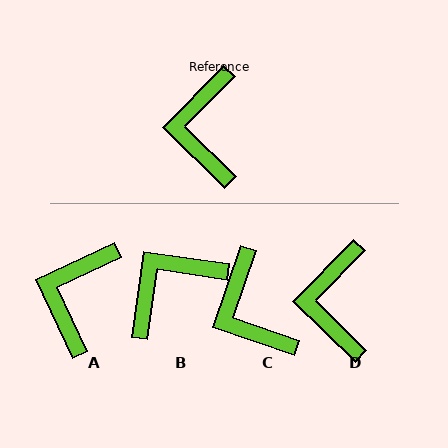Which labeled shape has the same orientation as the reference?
D.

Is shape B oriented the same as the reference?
No, it is off by about 54 degrees.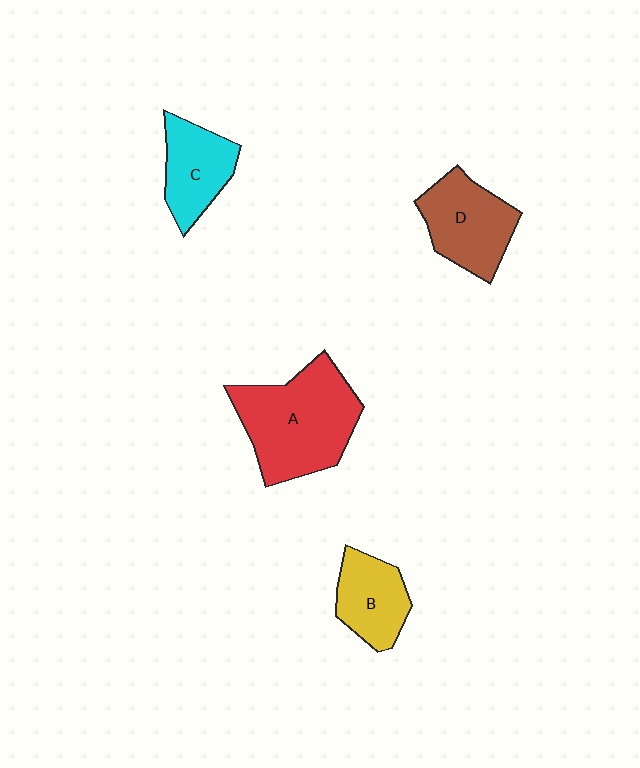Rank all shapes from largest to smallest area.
From largest to smallest: A (red), D (brown), C (cyan), B (yellow).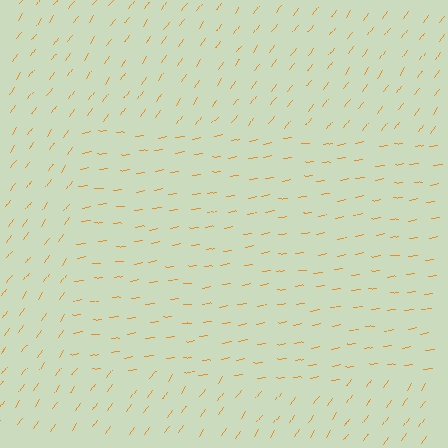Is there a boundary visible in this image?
Yes, there is a texture boundary formed by a change in line orientation.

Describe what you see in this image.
The image is filled with small orange line segments. A rectangle region in the image has lines oriented differently from the surrounding lines, creating a visible texture boundary.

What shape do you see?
I see a rectangle.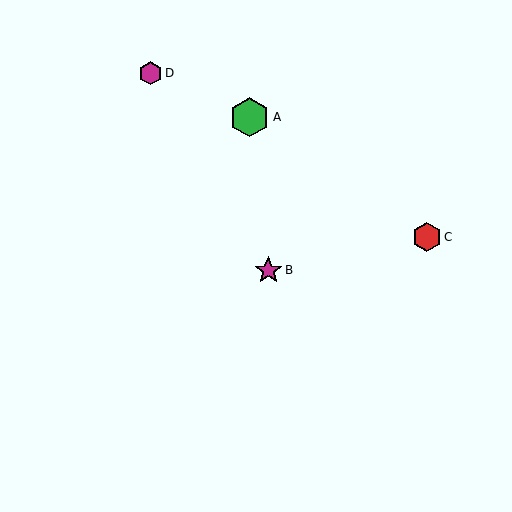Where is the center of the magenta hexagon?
The center of the magenta hexagon is at (150, 73).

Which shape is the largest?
The green hexagon (labeled A) is the largest.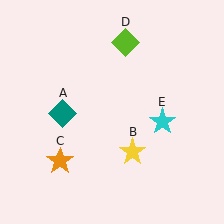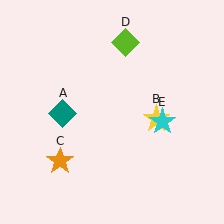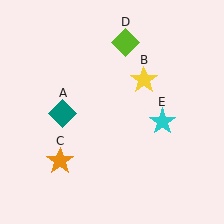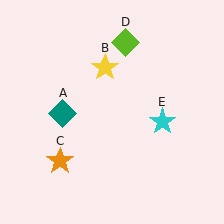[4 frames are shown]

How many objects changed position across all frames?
1 object changed position: yellow star (object B).